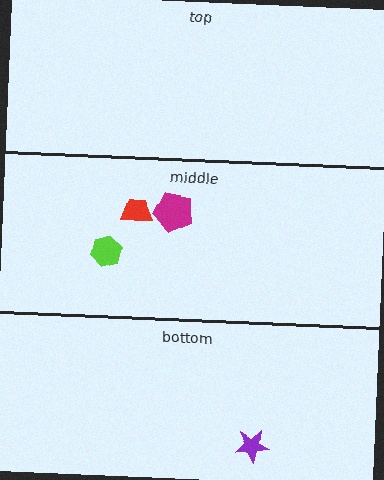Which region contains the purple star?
The bottom region.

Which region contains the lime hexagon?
The middle region.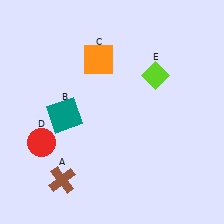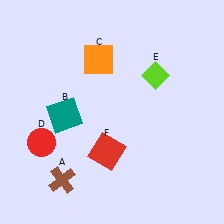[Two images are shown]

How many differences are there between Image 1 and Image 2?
There is 1 difference between the two images.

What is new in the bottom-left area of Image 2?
A red square (F) was added in the bottom-left area of Image 2.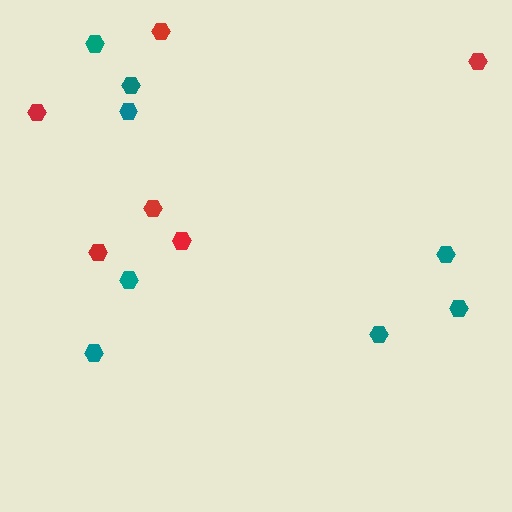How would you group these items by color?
There are 2 groups: one group of red hexagons (6) and one group of teal hexagons (8).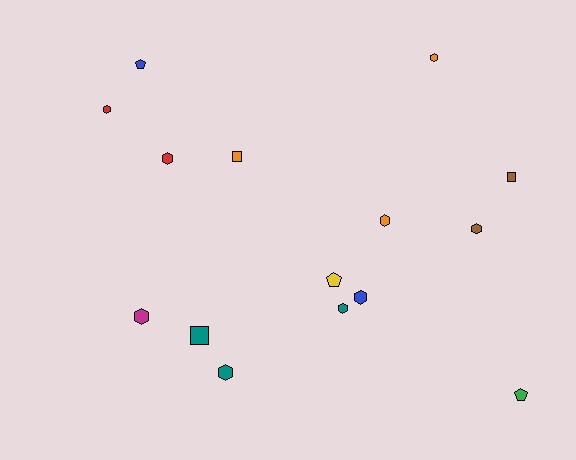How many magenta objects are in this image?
There is 1 magenta object.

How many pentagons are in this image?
There are 3 pentagons.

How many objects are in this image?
There are 15 objects.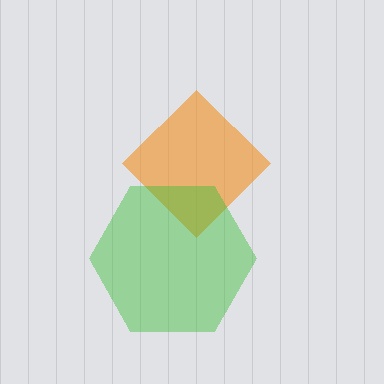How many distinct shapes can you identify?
There are 2 distinct shapes: an orange diamond, a green hexagon.